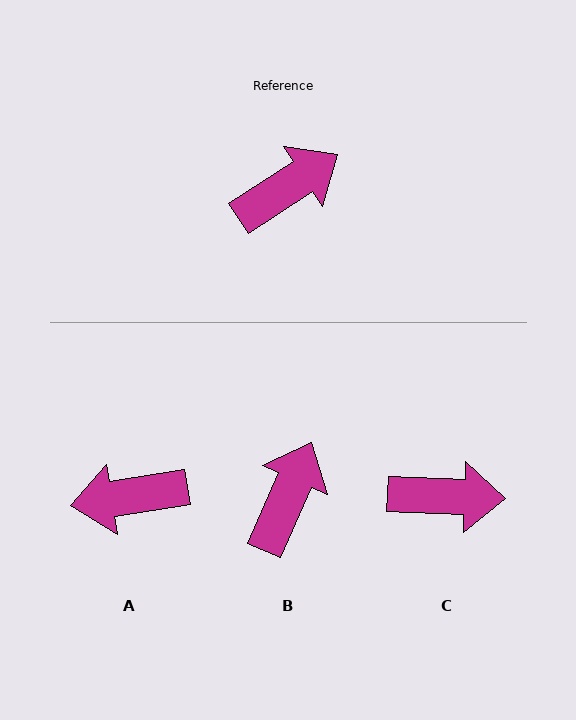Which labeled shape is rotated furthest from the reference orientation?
A, about 156 degrees away.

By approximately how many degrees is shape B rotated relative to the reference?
Approximately 33 degrees counter-clockwise.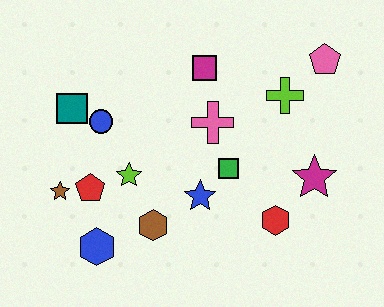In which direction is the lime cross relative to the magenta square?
The lime cross is to the right of the magenta square.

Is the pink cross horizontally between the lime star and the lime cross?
Yes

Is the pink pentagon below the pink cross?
No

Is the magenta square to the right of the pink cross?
No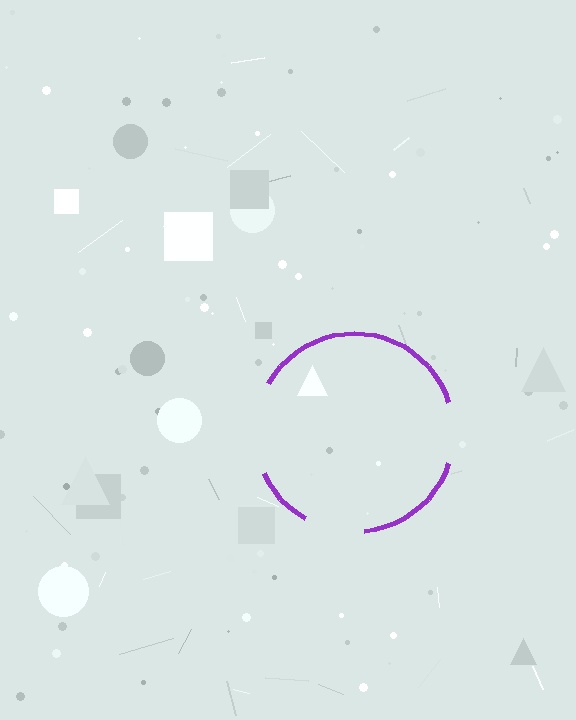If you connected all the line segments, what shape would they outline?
They would outline a circle.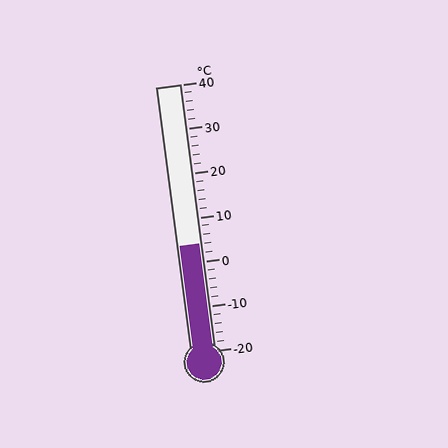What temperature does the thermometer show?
The thermometer shows approximately 4°C.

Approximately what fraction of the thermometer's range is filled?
The thermometer is filled to approximately 40% of its range.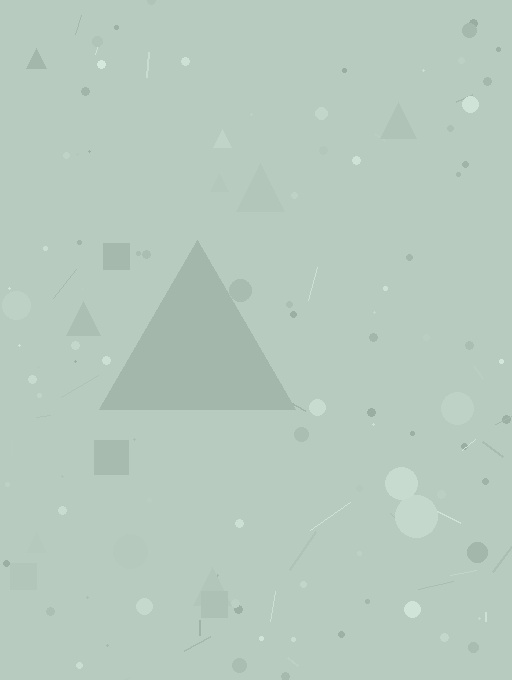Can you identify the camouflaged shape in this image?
The camouflaged shape is a triangle.